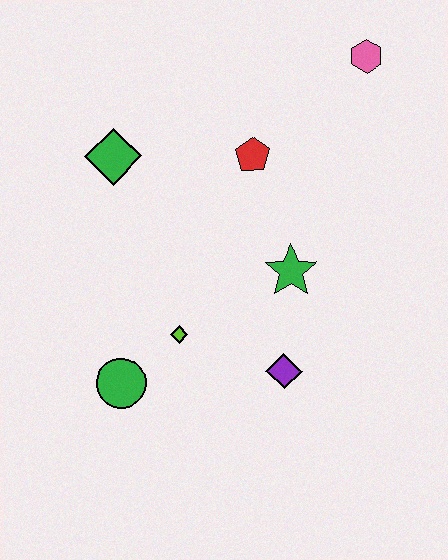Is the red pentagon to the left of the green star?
Yes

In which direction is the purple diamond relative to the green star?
The purple diamond is below the green star.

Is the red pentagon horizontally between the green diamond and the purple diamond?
Yes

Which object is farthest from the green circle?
The pink hexagon is farthest from the green circle.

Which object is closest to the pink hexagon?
The red pentagon is closest to the pink hexagon.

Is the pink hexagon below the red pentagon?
No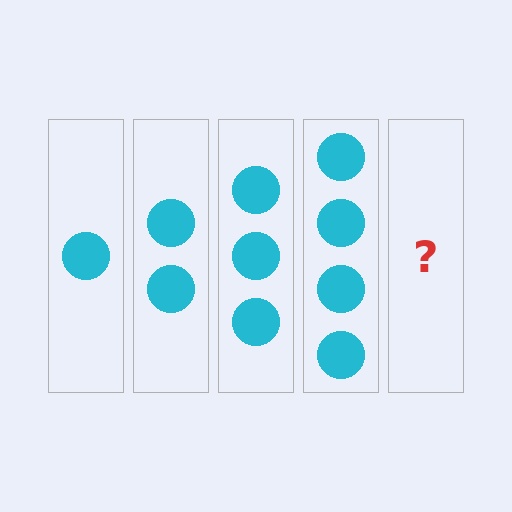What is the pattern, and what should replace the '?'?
The pattern is that each step adds one more circle. The '?' should be 5 circles.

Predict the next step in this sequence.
The next step is 5 circles.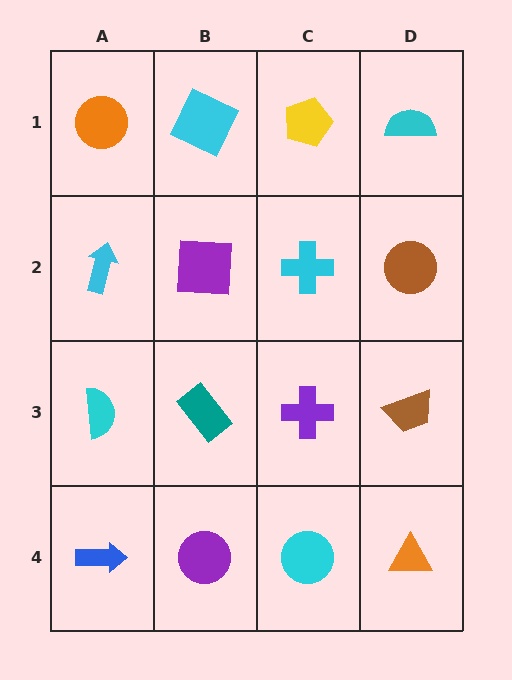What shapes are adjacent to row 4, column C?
A purple cross (row 3, column C), a purple circle (row 4, column B), an orange triangle (row 4, column D).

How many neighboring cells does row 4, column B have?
3.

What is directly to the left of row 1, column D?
A yellow pentagon.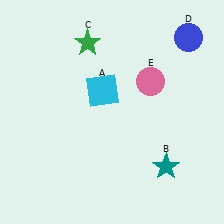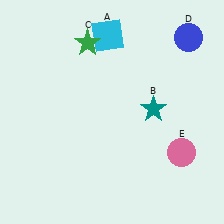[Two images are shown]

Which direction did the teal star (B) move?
The teal star (B) moved up.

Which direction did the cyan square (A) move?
The cyan square (A) moved up.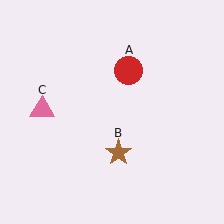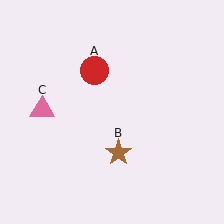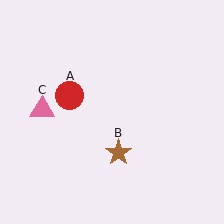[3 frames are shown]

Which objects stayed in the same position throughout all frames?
Brown star (object B) and pink triangle (object C) remained stationary.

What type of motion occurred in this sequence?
The red circle (object A) rotated counterclockwise around the center of the scene.